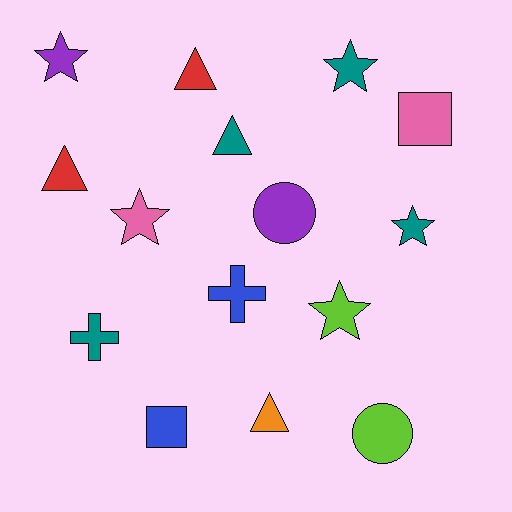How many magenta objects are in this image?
There are no magenta objects.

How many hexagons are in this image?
There are no hexagons.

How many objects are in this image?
There are 15 objects.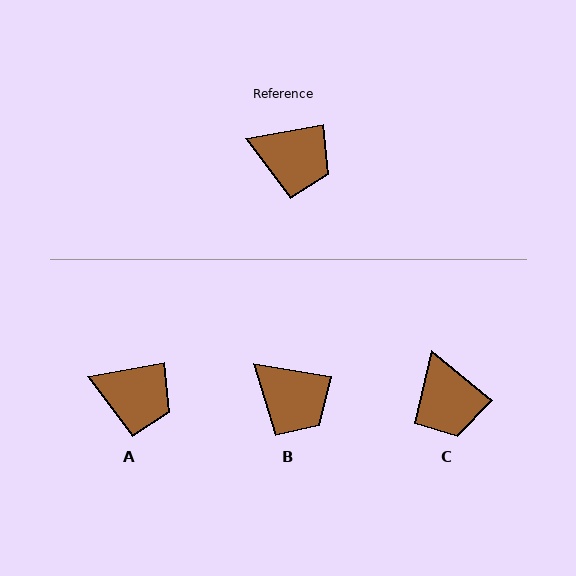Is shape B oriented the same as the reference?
No, it is off by about 20 degrees.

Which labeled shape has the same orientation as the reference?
A.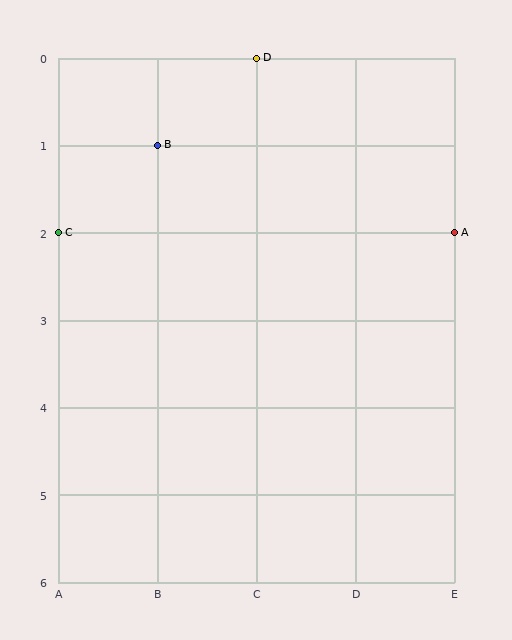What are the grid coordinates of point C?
Point C is at grid coordinates (A, 2).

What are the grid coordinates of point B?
Point B is at grid coordinates (B, 1).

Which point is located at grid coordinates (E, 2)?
Point A is at (E, 2).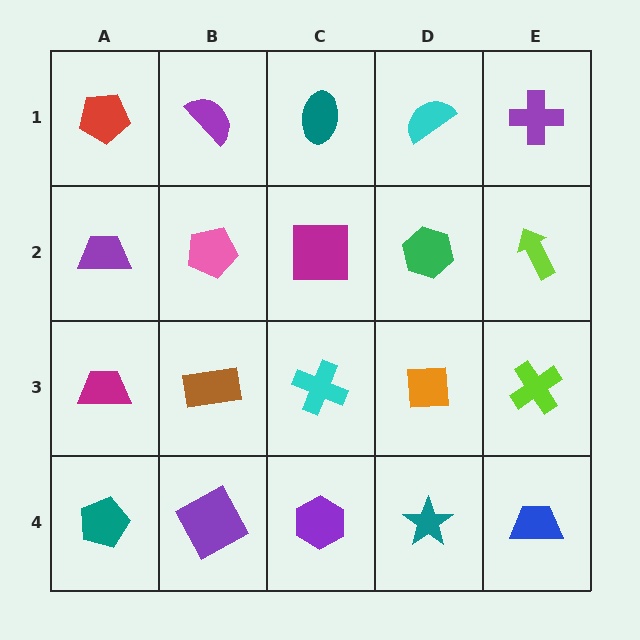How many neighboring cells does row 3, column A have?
3.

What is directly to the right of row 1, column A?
A purple semicircle.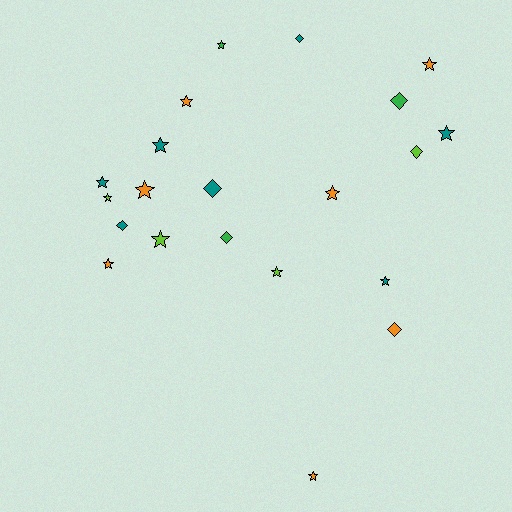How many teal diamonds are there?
There are 3 teal diamonds.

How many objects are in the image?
There are 21 objects.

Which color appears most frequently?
Teal, with 7 objects.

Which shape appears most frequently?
Star, with 14 objects.